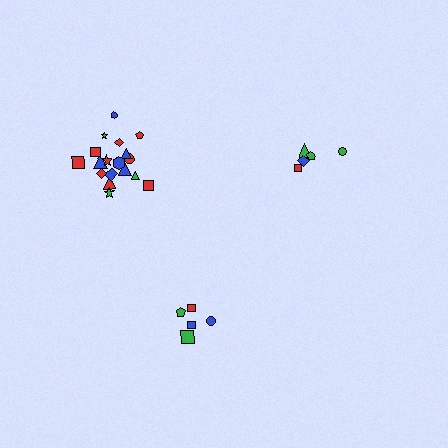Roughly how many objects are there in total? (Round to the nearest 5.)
Roughly 30 objects in total.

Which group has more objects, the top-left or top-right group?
The top-left group.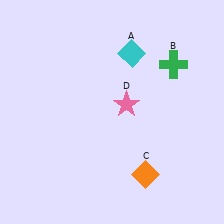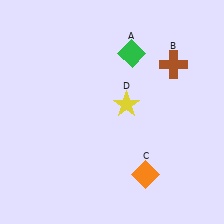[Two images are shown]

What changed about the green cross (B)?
In Image 1, B is green. In Image 2, it changed to brown.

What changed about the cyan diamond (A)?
In Image 1, A is cyan. In Image 2, it changed to green.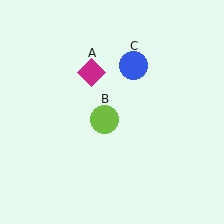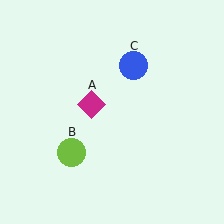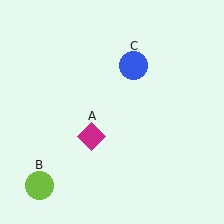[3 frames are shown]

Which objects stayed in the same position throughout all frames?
Blue circle (object C) remained stationary.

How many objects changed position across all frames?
2 objects changed position: magenta diamond (object A), lime circle (object B).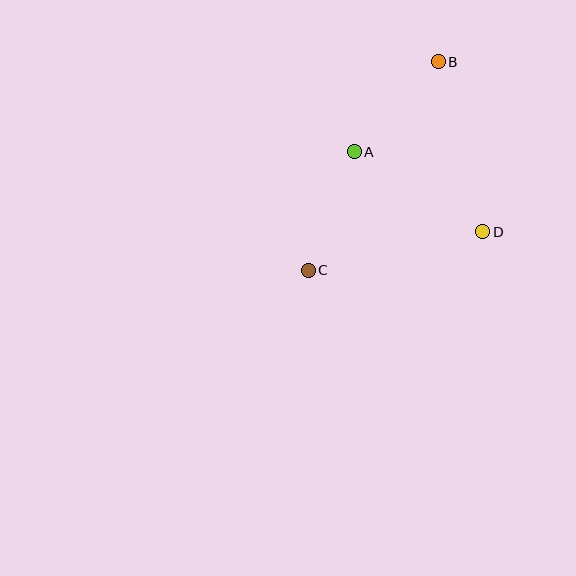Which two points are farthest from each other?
Points B and C are farthest from each other.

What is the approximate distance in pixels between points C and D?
The distance between C and D is approximately 179 pixels.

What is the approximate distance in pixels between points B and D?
The distance between B and D is approximately 176 pixels.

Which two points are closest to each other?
Points A and B are closest to each other.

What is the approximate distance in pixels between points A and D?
The distance between A and D is approximately 151 pixels.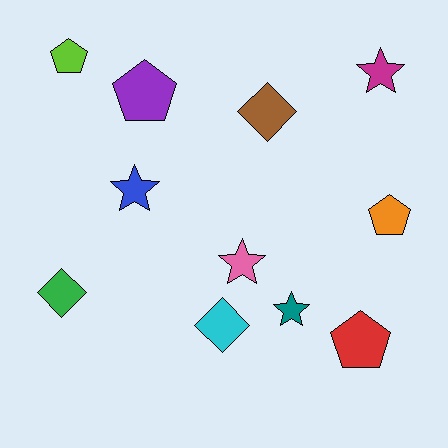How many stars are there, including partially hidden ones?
There are 4 stars.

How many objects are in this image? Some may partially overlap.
There are 11 objects.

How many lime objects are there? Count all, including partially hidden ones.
There is 1 lime object.